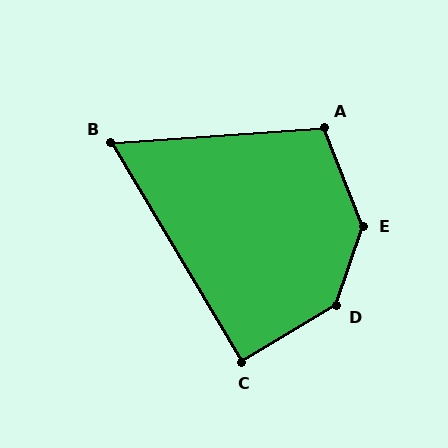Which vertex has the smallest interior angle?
B, at approximately 63 degrees.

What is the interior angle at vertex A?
Approximately 107 degrees (obtuse).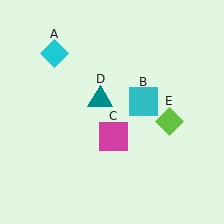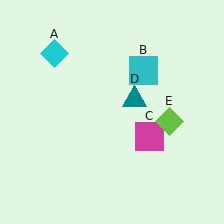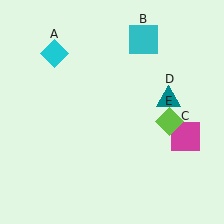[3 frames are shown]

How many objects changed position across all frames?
3 objects changed position: cyan square (object B), magenta square (object C), teal triangle (object D).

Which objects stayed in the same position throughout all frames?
Cyan diamond (object A) and lime diamond (object E) remained stationary.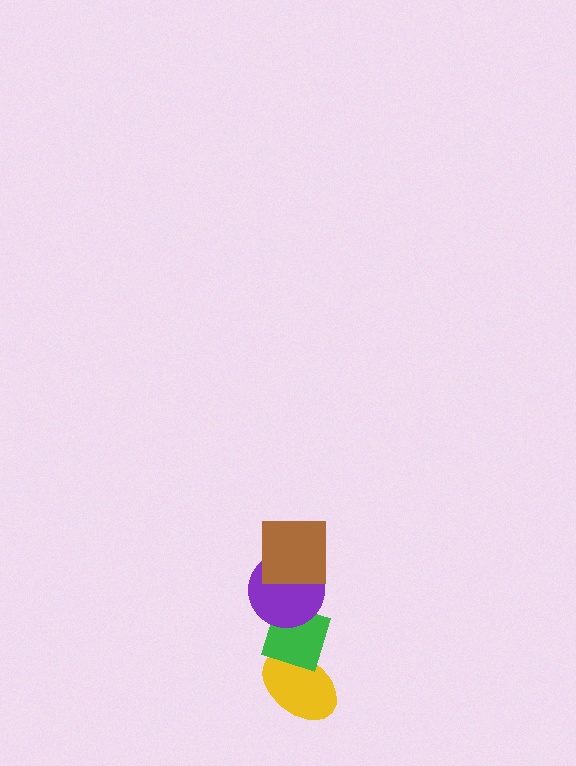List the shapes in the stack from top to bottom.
From top to bottom: the brown square, the purple circle, the green diamond, the yellow ellipse.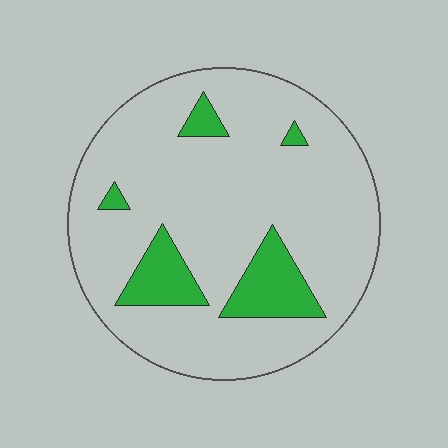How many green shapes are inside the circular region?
5.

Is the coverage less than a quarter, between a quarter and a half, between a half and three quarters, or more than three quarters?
Less than a quarter.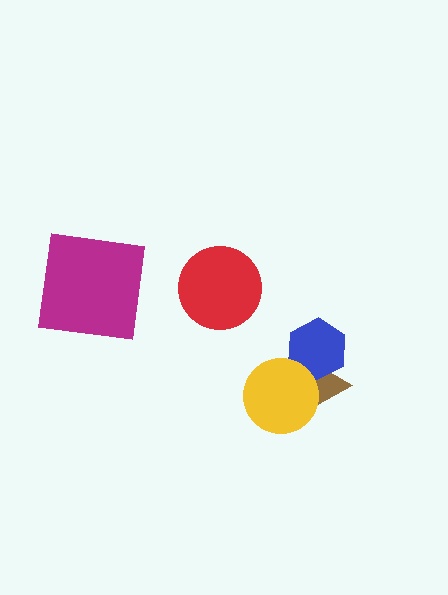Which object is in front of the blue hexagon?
The yellow circle is in front of the blue hexagon.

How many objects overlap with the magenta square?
0 objects overlap with the magenta square.